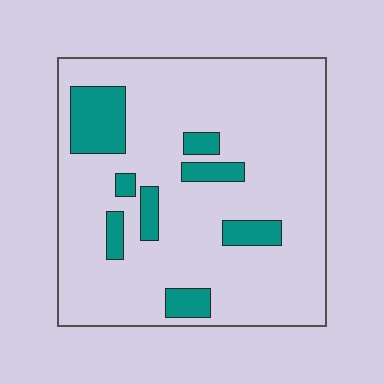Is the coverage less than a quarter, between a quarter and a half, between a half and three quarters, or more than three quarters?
Less than a quarter.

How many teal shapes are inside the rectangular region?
8.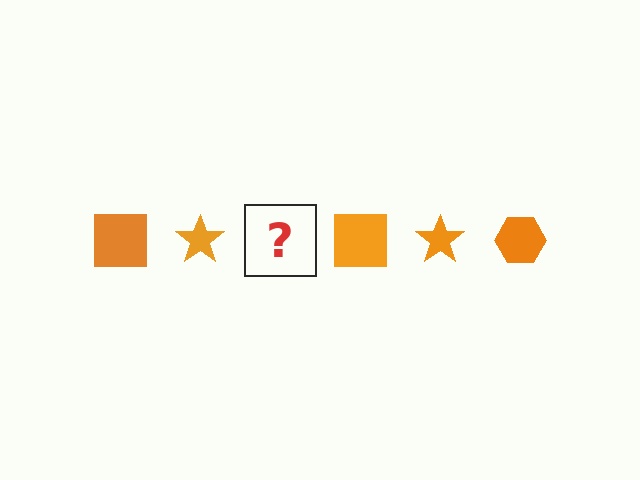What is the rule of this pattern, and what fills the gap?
The rule is that the pattern cycles through square, star, hexagon shapes in orange. The gap should be filled with an orange hexagon.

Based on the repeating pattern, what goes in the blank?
The blank should be an orange hexagon.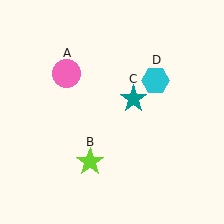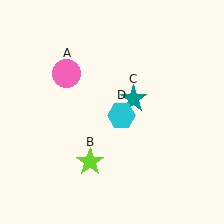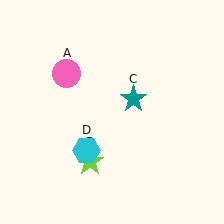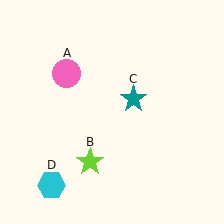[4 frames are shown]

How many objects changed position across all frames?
1 object changed position: cyan hexagon (object D).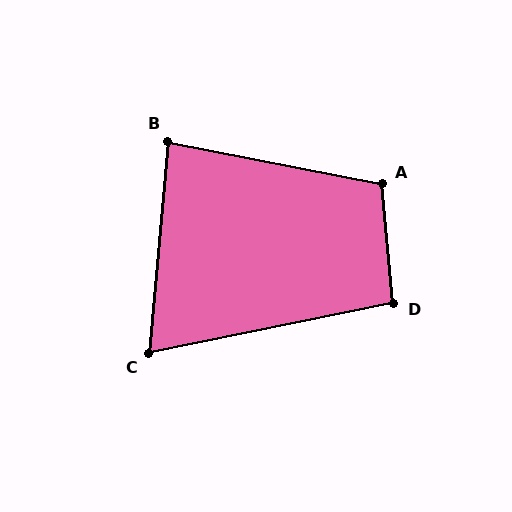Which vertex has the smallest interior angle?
C, at approximately 73 degrees.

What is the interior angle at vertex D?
Approximately 96 degrees (obtuse).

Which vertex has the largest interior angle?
A, at approximately 107 degrees.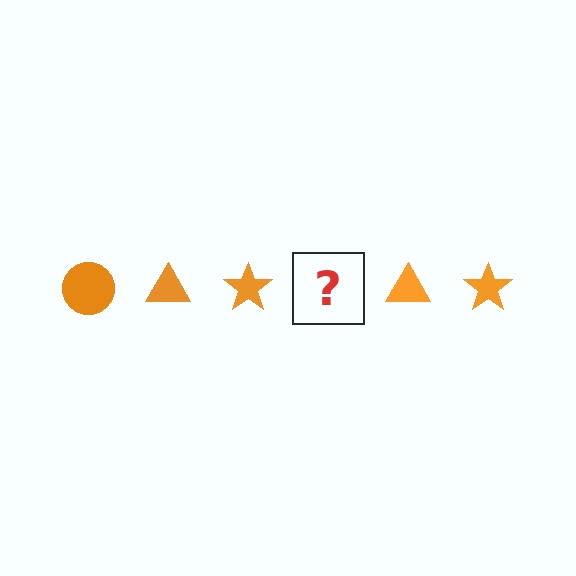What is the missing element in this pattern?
The missing element is an orange circle.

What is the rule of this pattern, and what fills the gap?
The rule is that the pattern cycles through circle, triangle, star shapes in orange. The gap should be filled with an orange circle.